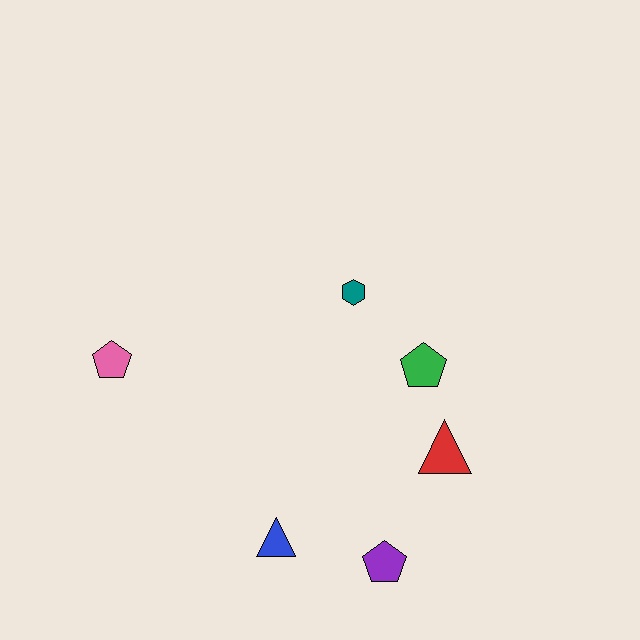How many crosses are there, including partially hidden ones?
There are no crosses.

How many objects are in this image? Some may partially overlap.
There are 6 objects.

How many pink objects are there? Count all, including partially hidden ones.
There is 1 pink object.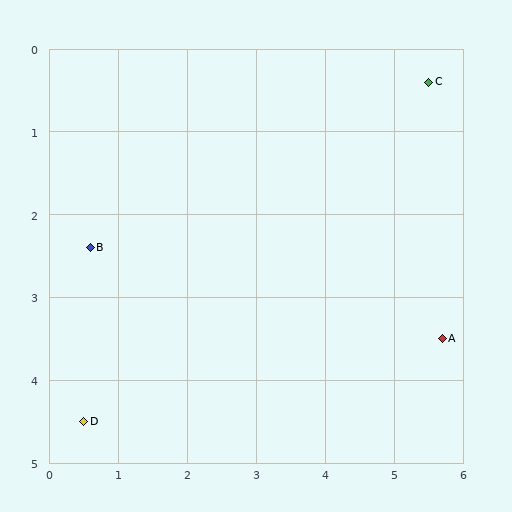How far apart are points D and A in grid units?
Points D and A are about 5.3 grid units apart.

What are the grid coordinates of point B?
Point B is at approximately (0.6, 2.4).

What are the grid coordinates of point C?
Point C is at approximately (5.5, 0.4).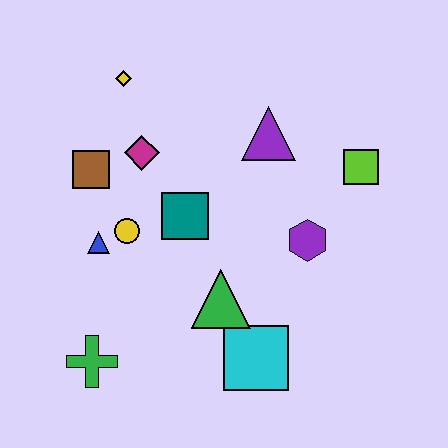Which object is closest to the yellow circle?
The blue triangle is closest to the yellow circle.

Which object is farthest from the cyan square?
The yellow diamond is farthest from the cyan square.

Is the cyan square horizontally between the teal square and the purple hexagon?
Yes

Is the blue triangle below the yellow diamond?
Yes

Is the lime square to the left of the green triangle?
No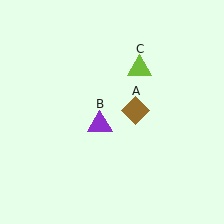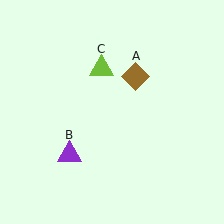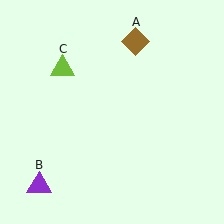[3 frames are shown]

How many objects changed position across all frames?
3 objects changed position: brown diamond (object A), purple triangle (object B), lime triangle (object C).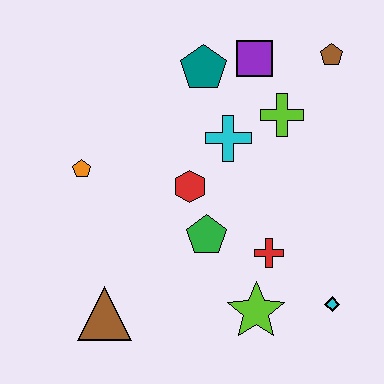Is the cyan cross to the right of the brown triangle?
Yes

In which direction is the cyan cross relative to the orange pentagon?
The cyan cross is to the right of the orange pentagon.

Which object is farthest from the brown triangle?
The brown pentagon is farthest from the brown triangle.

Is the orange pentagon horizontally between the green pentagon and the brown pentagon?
No